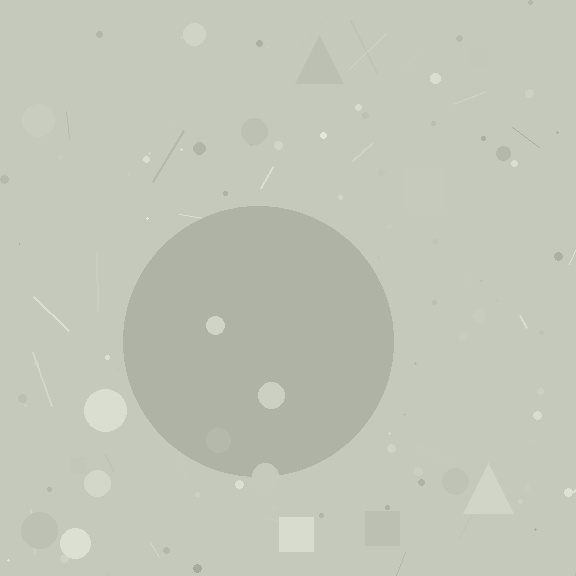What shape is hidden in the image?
A circle is hidden in the image.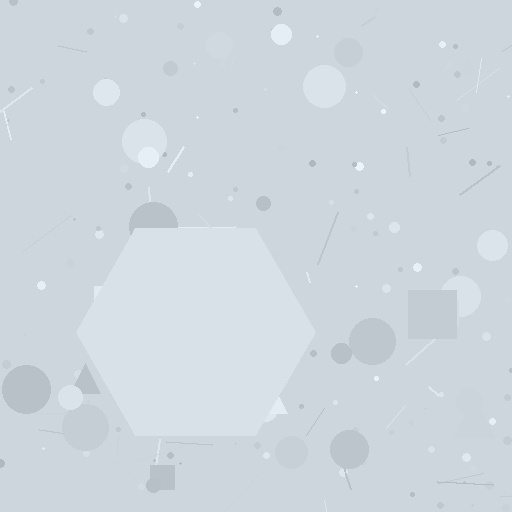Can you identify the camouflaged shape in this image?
The camouflaged shape is a hexagon.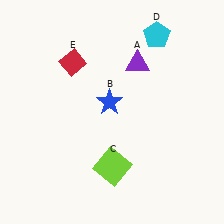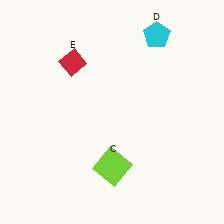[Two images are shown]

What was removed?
The purple triangle (A), the blue star (B) were removed in Image 2.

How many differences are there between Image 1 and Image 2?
There are 2 differences between the two images.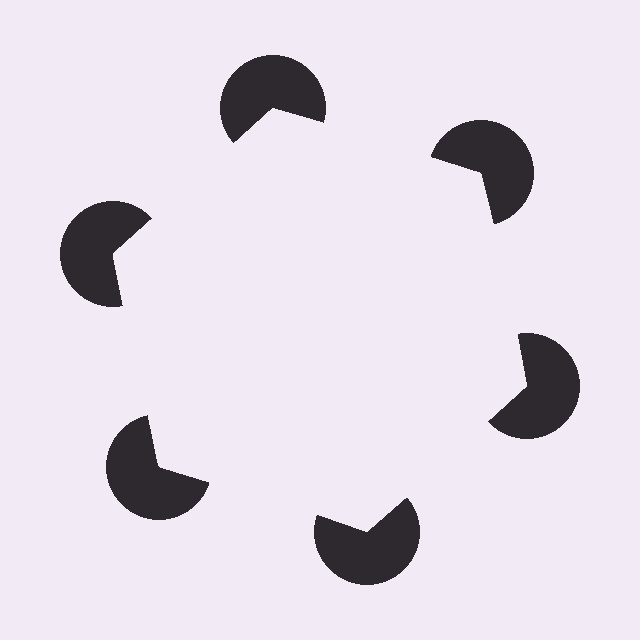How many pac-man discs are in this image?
There are 6 — one at each vertex of the illusory hexagon.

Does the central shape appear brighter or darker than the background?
It typically appears slightly brighter than the background, even though no actual brightness change is drawn.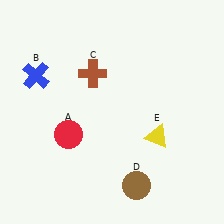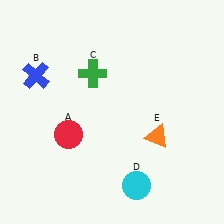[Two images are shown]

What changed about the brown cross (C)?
In Image 1, C is brown. In Image 2, it changed to green.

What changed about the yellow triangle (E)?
In Image 1, E is yellow. In Image 2, it changed to orange.